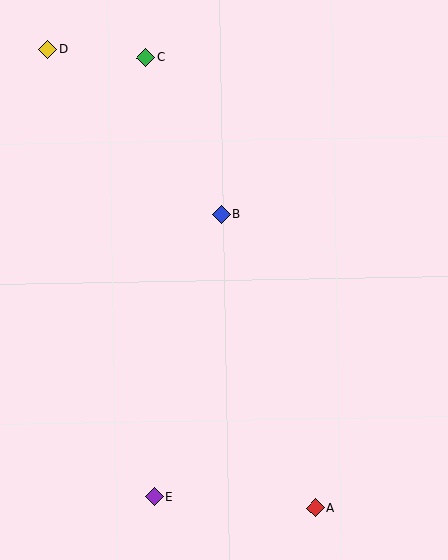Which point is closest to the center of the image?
Point B at (221, 215) is closest to the center.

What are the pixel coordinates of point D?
Point D is at (48, 49).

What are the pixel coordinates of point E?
Point E is at (154, 497).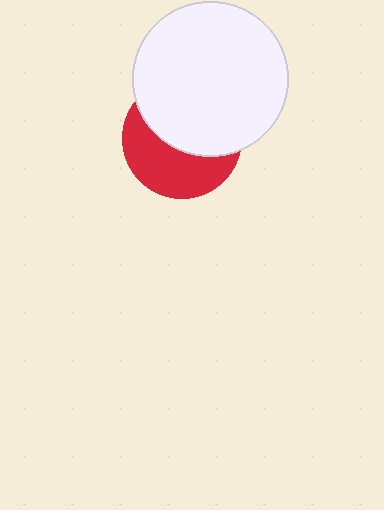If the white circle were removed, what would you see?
You would see the complete red circle.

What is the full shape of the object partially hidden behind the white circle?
The partially hidden object is a red circle.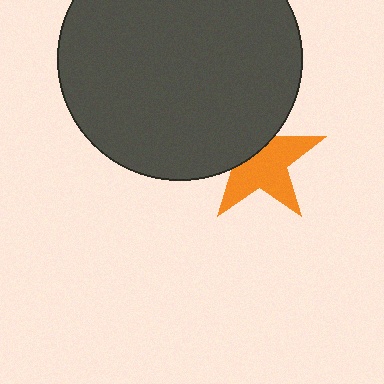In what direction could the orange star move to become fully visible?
The orange star could move down. That would shift it out from behind the dark gray circle entirely.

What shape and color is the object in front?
The object in front is a dark gray circle.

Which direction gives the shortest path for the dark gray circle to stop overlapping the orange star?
Moving up gives the shortest separation.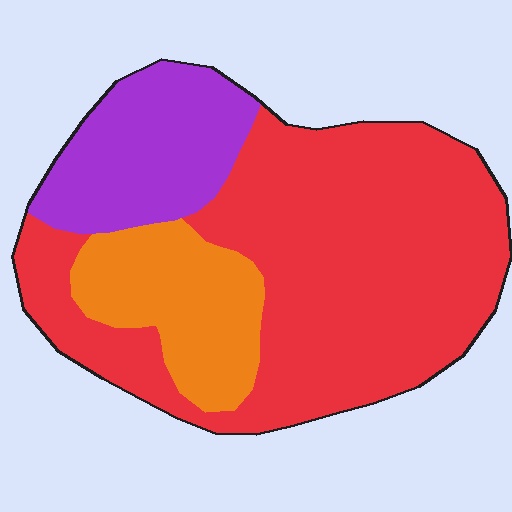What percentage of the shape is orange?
Orange takes up about one sixth (1/6) of the shape.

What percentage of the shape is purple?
Purple takes up about one fifth (1/5) of the shape.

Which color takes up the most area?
Red, at roughly 65%.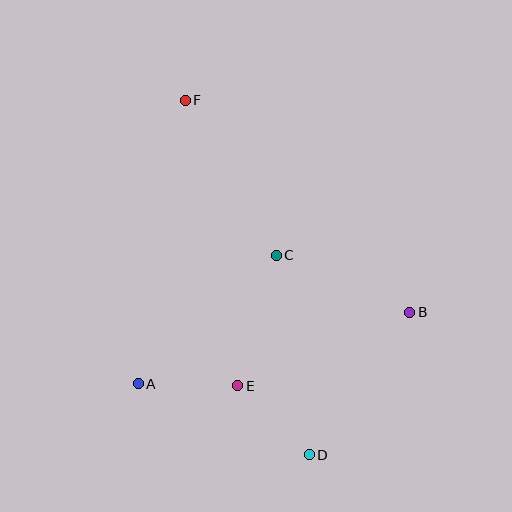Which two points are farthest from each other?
Points D and F are farthest from each other.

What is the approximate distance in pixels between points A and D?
The distance between A and D is approximately 185 pixels.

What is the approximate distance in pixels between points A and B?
The distance between A and B is approximately 281 pixels.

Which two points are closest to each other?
Points D and E are closest to each other.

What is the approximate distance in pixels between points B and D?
The distance between B and D is approximately 175 pixels.